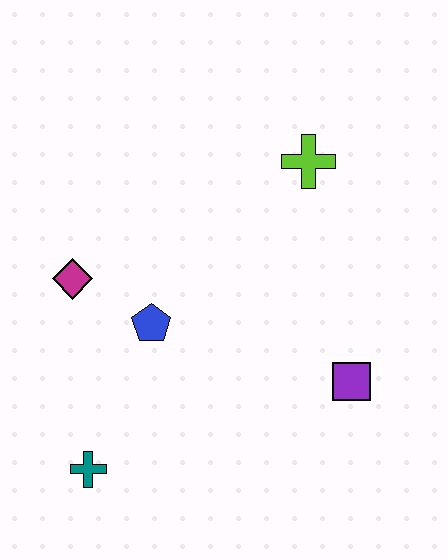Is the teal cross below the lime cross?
Yes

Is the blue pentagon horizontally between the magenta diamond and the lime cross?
Yes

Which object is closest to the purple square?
The blue pentagon is closest to the purple square.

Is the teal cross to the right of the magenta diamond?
Yes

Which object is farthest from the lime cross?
The teal cross is farthest from the lime cross.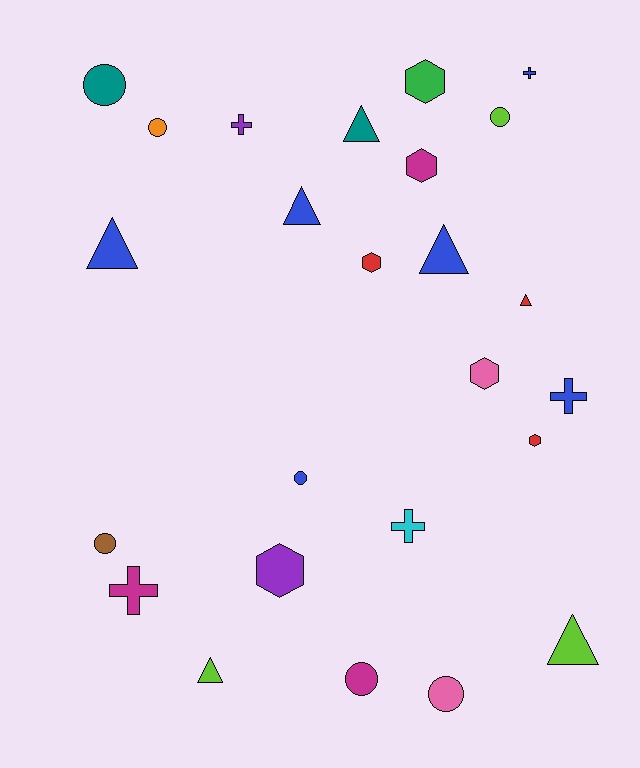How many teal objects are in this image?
There are 2 teal objects.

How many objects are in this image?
There are 25 objects.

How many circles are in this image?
There are 7 circles.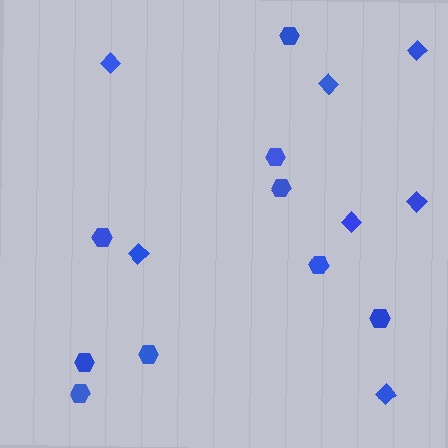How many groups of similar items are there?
There are 2 groups: one group of hexagons (9) and one group of diamonds (7).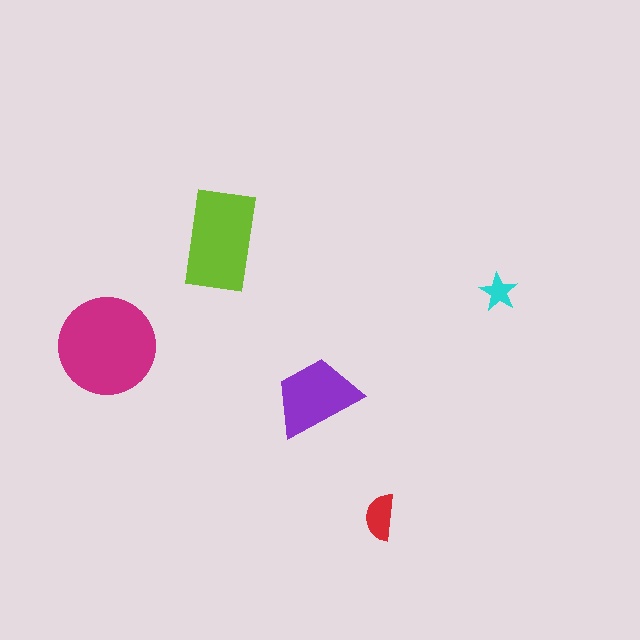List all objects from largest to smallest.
The magenta circle, the lime rectangle, the purple trapezoid, the red semicircle, the cyan star.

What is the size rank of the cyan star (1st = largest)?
5th.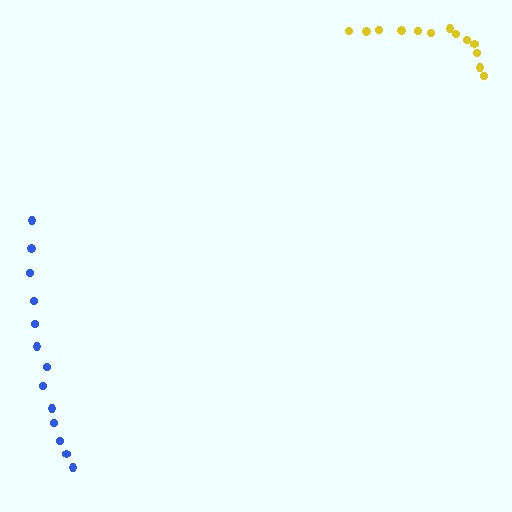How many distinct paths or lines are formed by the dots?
There are 2 distinct paths.